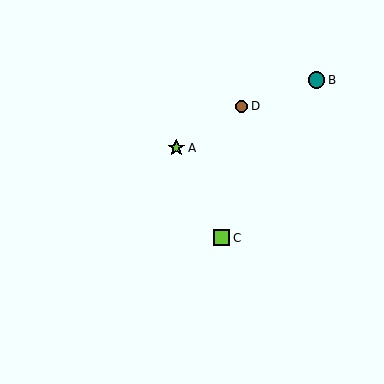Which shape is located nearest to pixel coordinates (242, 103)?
The brown circle (labeled D) at (241, 106) is nearest to that location.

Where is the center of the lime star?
The center of the lime star is at (176, 148).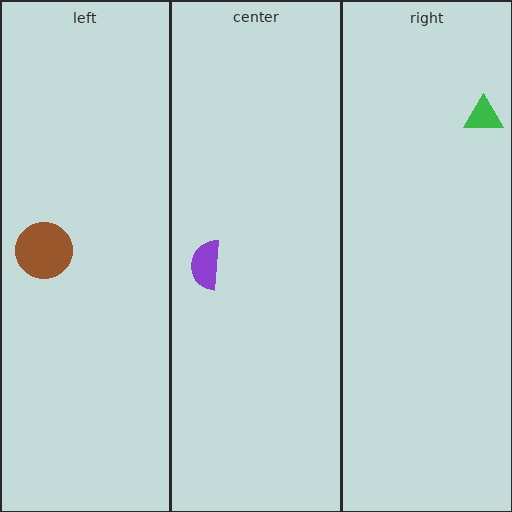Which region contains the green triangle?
The right region.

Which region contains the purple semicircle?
The center region.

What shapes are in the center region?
The purple semicircle.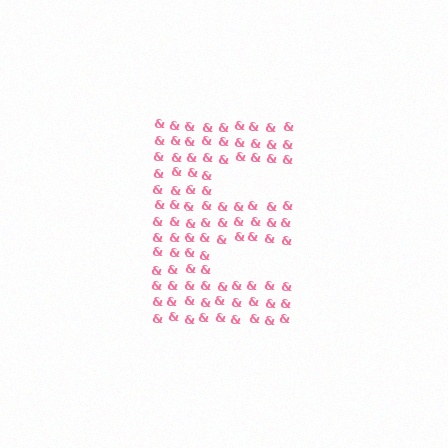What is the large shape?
The large shape is the letter E.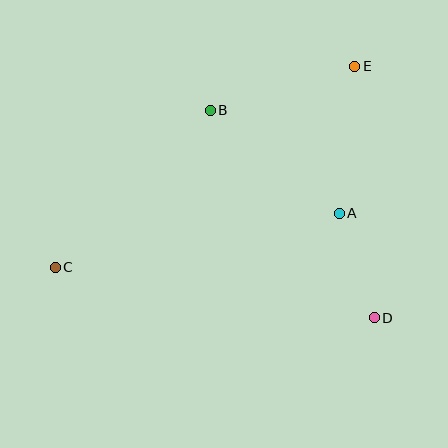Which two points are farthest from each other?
Points C and E are farthest from each other.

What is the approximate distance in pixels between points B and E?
The distance between B and E is approximately 151 pixels.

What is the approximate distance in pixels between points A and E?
The distance between A and E is approximately 148 pixels.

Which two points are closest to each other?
Points A and D are closest to each other.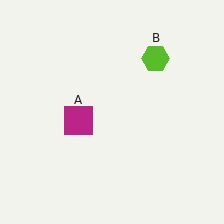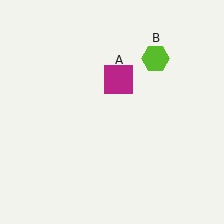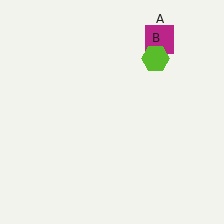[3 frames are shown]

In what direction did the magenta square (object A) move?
The magenta square (object A) moved up and to the right.